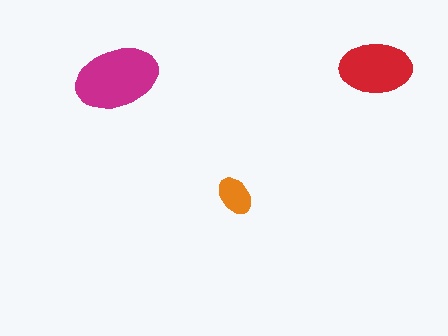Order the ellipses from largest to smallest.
the magenta one, the red one, the orange one.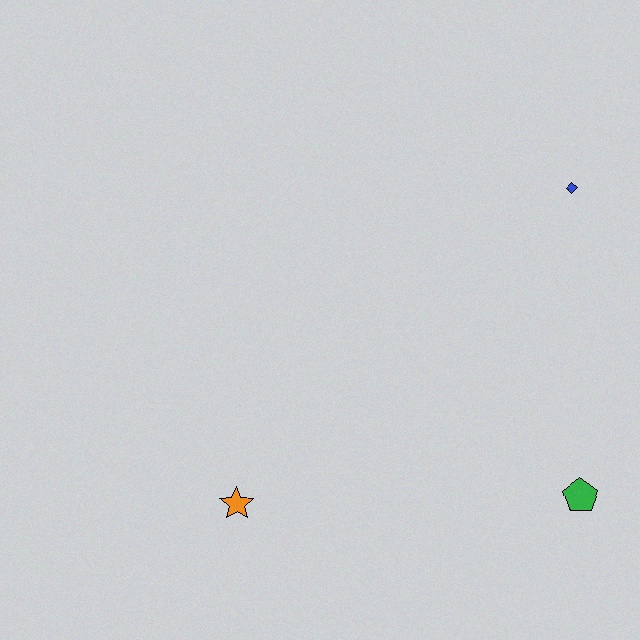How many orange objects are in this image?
There is 1 orange object.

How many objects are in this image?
There are 3 objects.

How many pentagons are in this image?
There is 1 pentagon.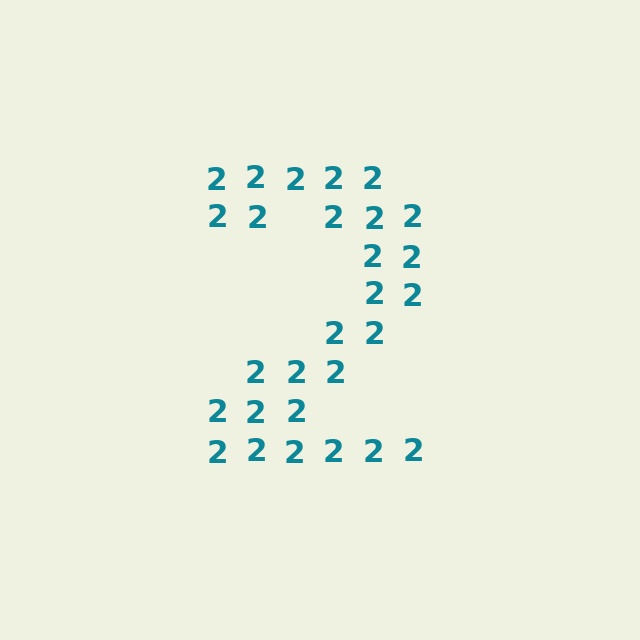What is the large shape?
The large shape is the digit 2.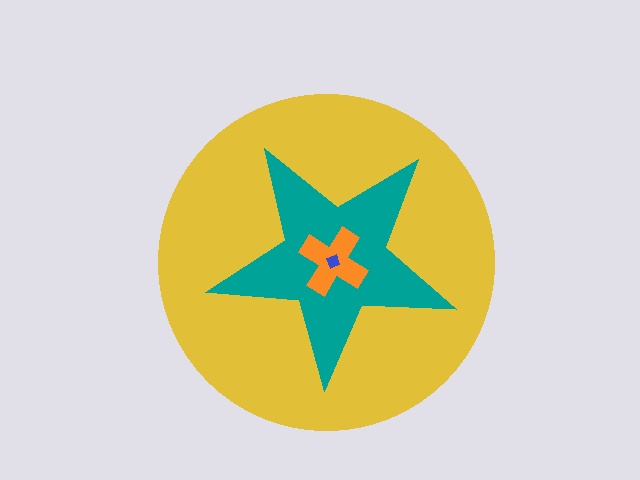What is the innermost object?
The blue diamond.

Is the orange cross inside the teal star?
Yes.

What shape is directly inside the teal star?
The orange cross.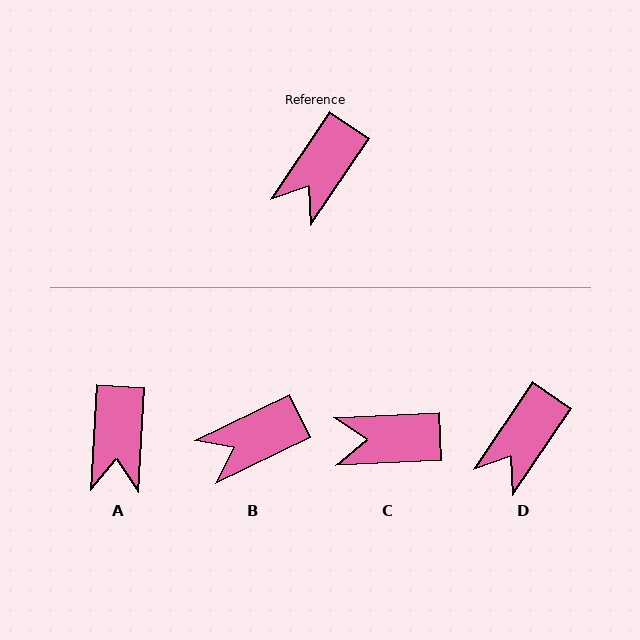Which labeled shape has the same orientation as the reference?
D.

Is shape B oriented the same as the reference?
No, it is off by about 30 degrees.